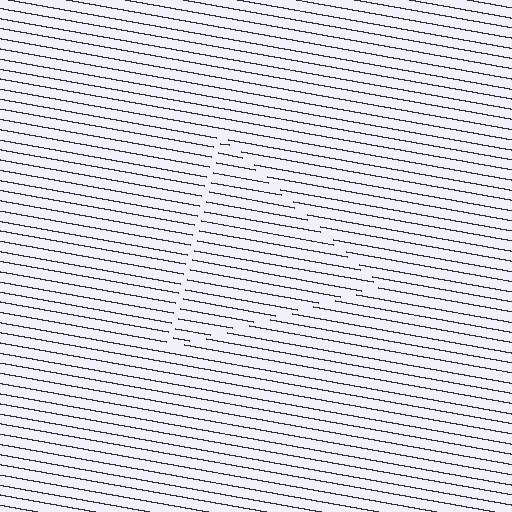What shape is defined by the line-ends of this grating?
An illusory triangle. The interior of the shape contains the same grating, shifted by half a period — the contour is defined by the phase discontinuity where line-ends from the inner and outer gratings abut.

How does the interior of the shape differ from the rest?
The interior of the shape contains the same grating, shifted by half a period — the contour is defined by the phase discontinuity where line-ends from the inner and outer gratings abut.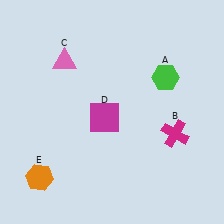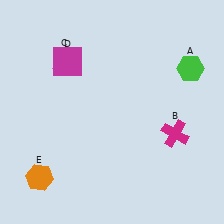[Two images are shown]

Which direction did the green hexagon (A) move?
The green hexagon (A) moved right.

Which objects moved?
The objects that moved are: the green hexagon (A), the magenta square (D).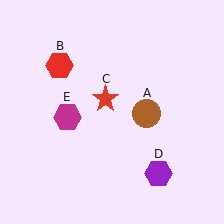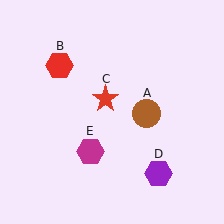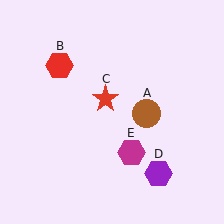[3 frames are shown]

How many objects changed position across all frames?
1 object changed position: magenta hexagon (object E).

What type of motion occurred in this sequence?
The magenta hexagon (object E) rotated counterclockwise around the center of the scene.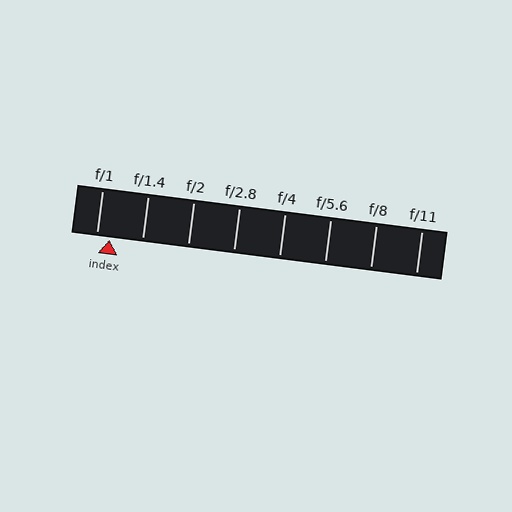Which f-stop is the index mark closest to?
The index mark is closest to f/1.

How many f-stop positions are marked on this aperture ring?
There are 8 f-stop positions marked.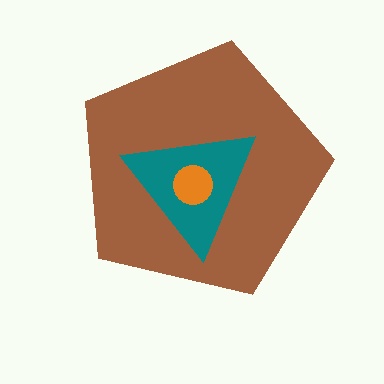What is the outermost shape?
The brown pentagon.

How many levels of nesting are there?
3.